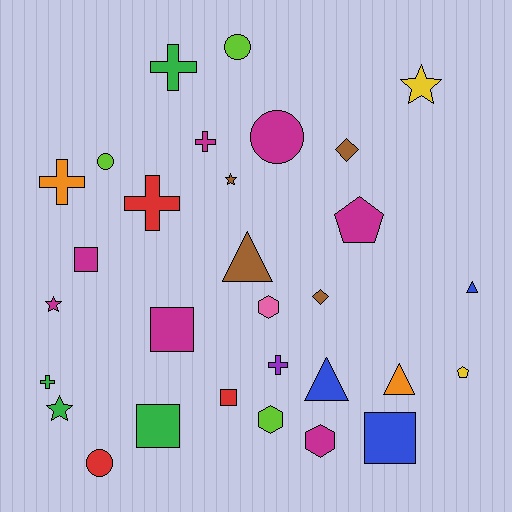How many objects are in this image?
There are 30 objects.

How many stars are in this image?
There are 4 stars.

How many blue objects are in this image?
There are 3 blue objects.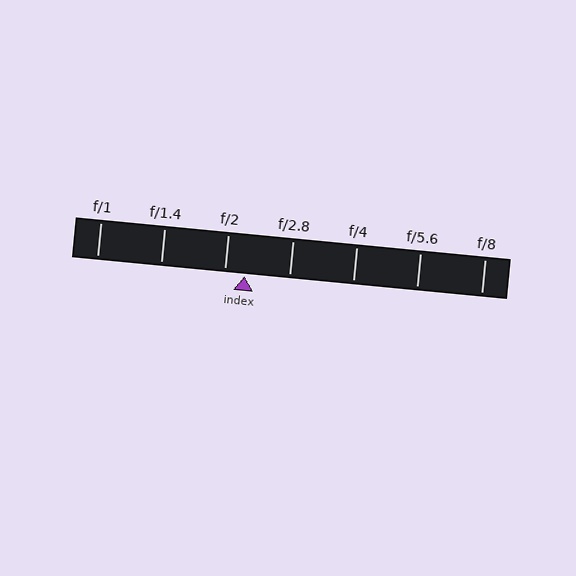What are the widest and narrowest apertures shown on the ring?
The widest aperture shown is f/1 and the narrowest is f/8.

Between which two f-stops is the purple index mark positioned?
The index mark is between f/2 and f/2.8.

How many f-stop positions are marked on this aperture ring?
There are 7 f-stop positions marked.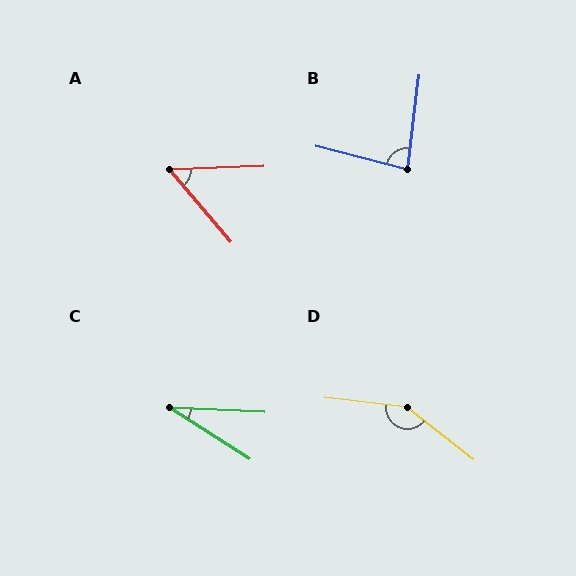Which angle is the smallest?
C, at approximately 30 degrees.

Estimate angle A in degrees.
Approximately 52 degrees.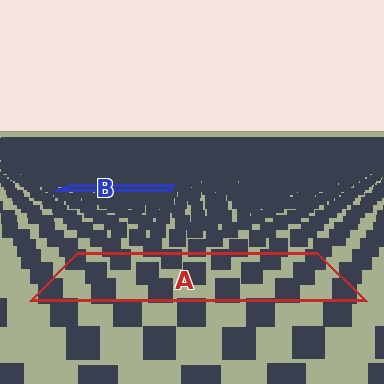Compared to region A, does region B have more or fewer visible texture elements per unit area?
Region B has more texture elements per unit area — they are packed more densely because it is farther away.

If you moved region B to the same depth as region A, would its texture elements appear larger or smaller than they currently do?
They would appear larger. At a closer depth, the same texture elements are projected at a bigger on-screen size.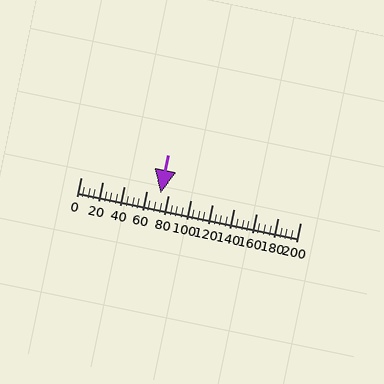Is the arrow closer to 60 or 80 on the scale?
The arrow is closer to 80.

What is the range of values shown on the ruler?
The ruler shows values from 0 to 200.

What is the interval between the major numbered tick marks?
The major tick marks are spaced 20 units apart.